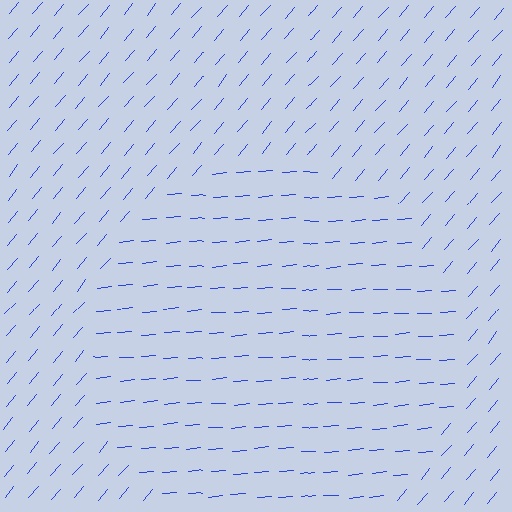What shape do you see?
I see a circle.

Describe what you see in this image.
The image is filled with small blue line segments. A circle region in the image has lines oriented differently from the surrounding lines, creating a visible texture boundary.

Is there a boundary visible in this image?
Yes, there is a texture boundary formed by a change in line orientation.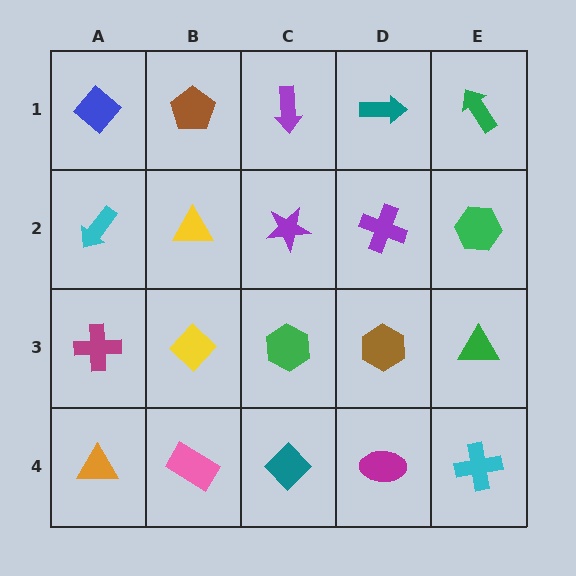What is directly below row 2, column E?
A green triangle.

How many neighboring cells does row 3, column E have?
3.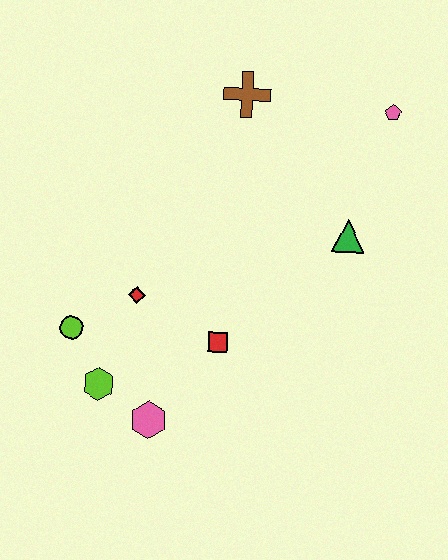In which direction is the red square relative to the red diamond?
The red square is to the right of the red diamond.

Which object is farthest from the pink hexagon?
The pink pentagon is farthest from the pink hexagon.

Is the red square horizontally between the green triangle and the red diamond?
Yes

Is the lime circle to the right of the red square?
No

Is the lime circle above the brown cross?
No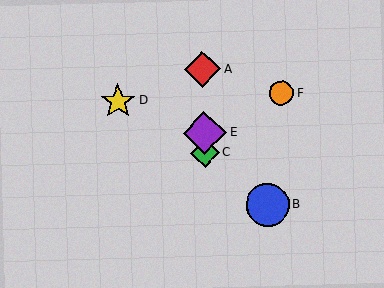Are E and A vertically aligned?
Yes, both are at x≈204.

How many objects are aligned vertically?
3 objects (A, C, E) are aligned vertically.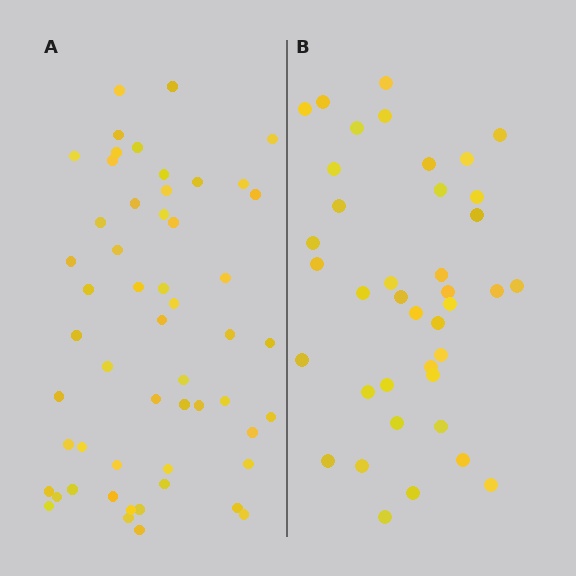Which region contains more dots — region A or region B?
Region A (the left region) has more dots.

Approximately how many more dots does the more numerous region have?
Region A has approximately 15 more dots than region B.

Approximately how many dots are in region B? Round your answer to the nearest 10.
About 40 dots. (The exact count is 39, which rounds to 40.)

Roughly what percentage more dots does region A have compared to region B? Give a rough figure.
About 40% more.